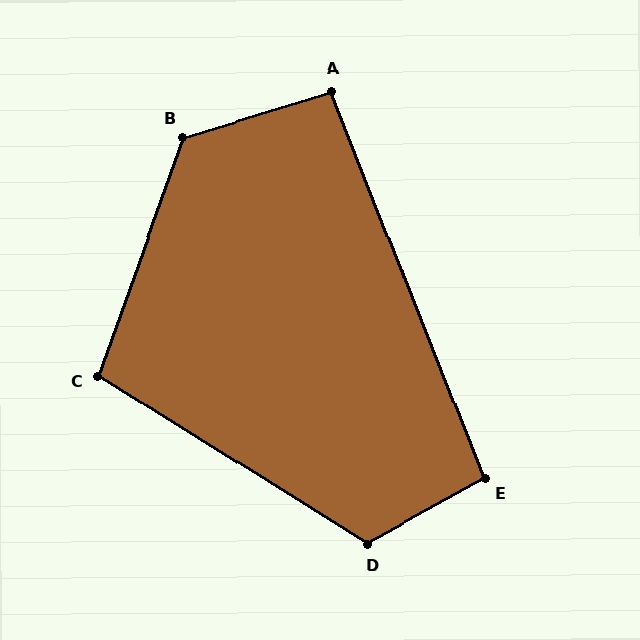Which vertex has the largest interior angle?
B, at approximately 126 degrees.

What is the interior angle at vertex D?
Approximately 119 degrees (obtuse).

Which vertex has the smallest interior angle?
A, at approximately 95 degrees.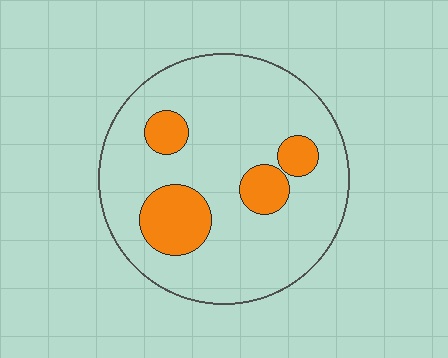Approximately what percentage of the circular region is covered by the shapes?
Approximately 20%.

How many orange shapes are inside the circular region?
4.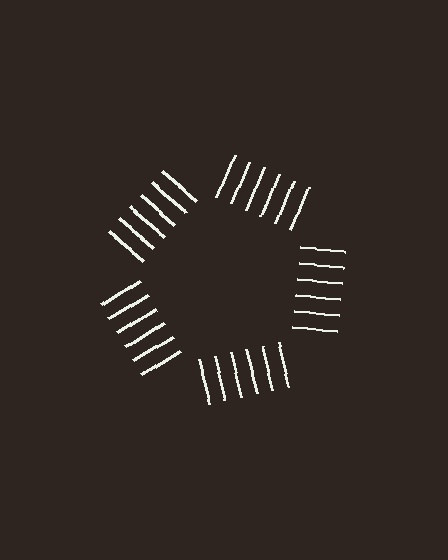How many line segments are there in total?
30 — 6 along each of the 5 edges.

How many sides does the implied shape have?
5 sides — the line-ends trace a pentagon.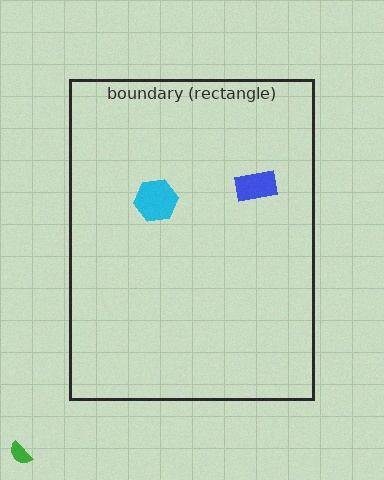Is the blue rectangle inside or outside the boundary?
Inside.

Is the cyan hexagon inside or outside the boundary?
Inside.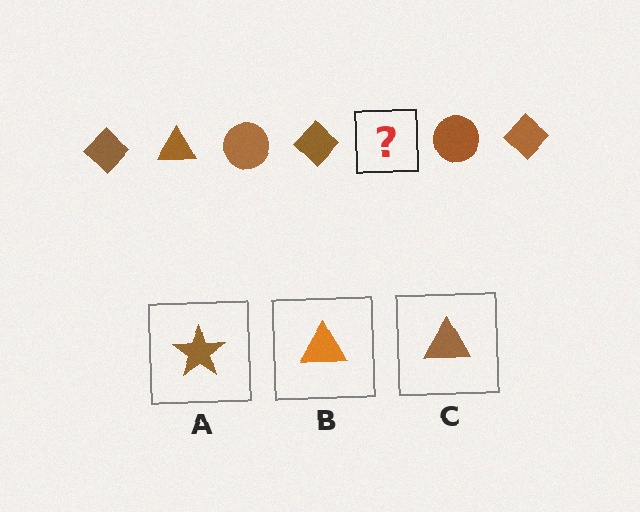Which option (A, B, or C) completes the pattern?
C.